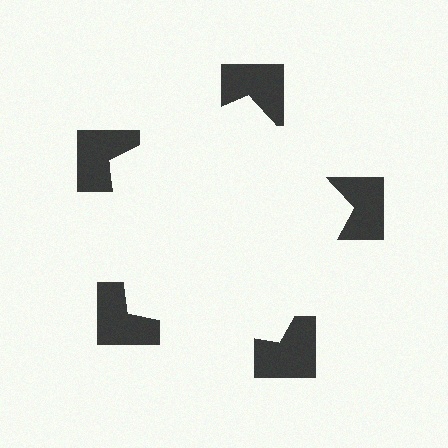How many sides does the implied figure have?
5 sides.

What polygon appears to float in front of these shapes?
An illusory pentagon — its edges are inferred from the aligned wedge cuts in the notched squares, not physically drawn.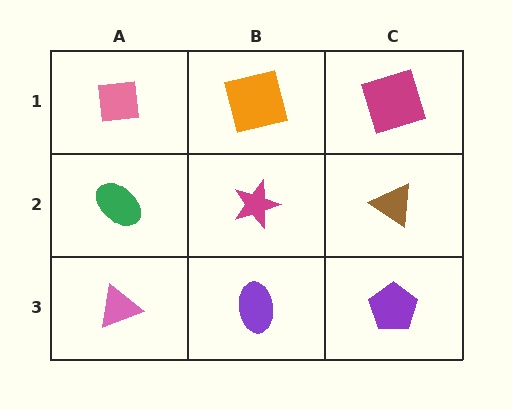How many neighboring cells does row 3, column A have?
2.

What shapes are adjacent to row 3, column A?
A green ellipse (row 2, column A), a purple ellipse (row 3, column B).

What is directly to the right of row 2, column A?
A magenta star.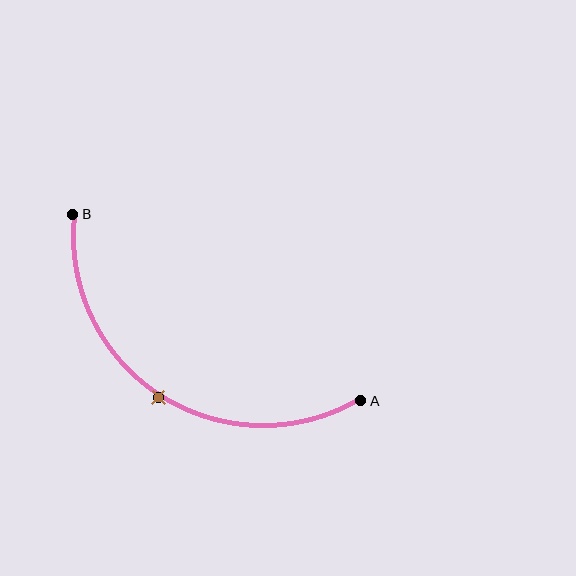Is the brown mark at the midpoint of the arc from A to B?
Yes. The brown mark lies on the arc at equal arc-length from both A and B — it is the arc midpoint.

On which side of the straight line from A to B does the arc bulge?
The arc bulges below the straight line connecting A and B.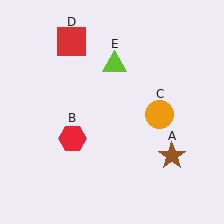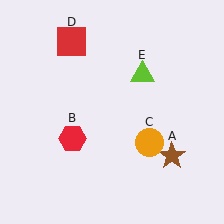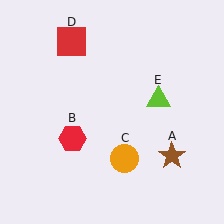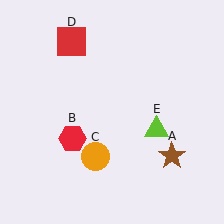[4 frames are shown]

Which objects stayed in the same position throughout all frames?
Brown star (object A) and red hexagon (object B) and red square (object D) remained stationary.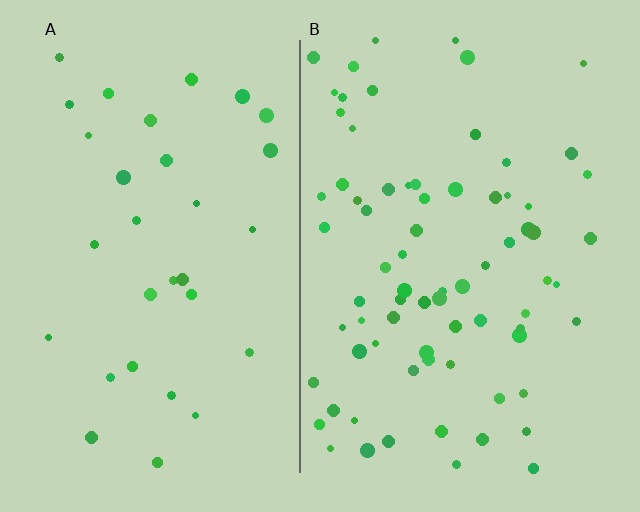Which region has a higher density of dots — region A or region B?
B (the right).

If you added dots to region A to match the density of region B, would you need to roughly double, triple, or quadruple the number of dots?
Approximately double.